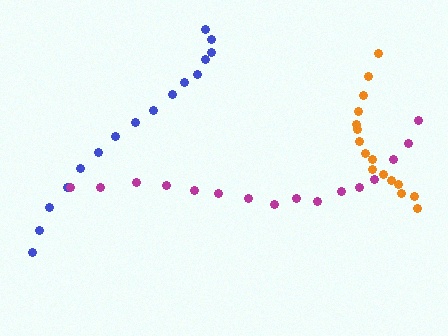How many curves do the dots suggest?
There are 3 distinct paths.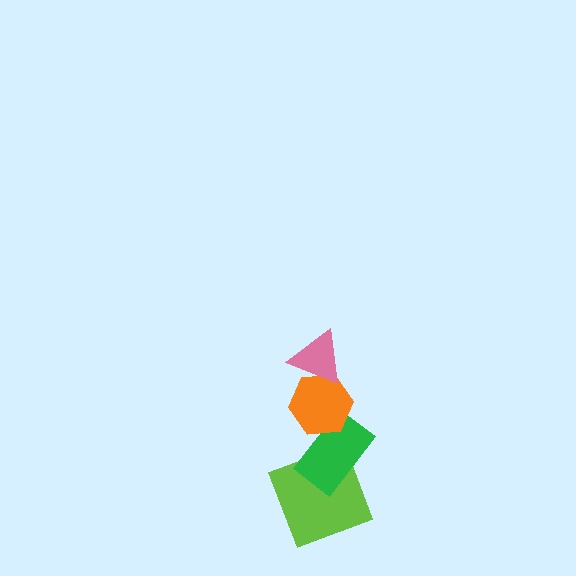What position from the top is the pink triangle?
The pink triangle is 1st from the top.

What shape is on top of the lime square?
The green rectangle is on top of the lime square.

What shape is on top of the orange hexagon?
The pink triangle is on top of the orange hexagon.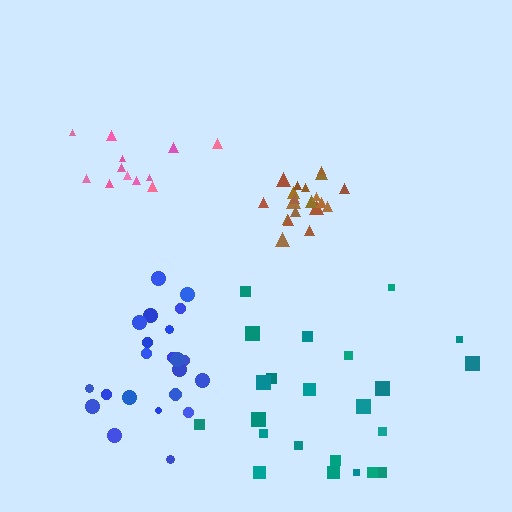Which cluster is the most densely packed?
Brown.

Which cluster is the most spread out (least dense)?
Teal.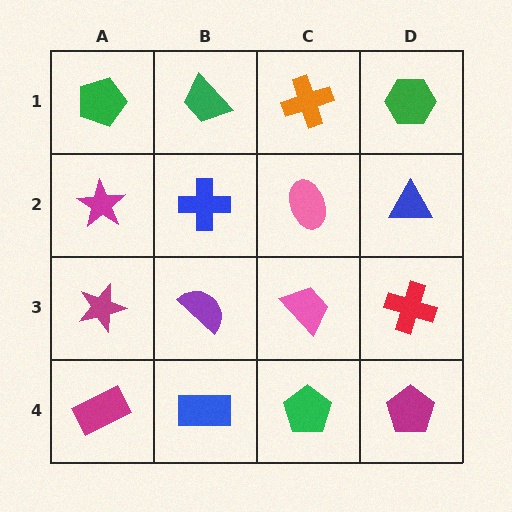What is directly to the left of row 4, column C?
A blue rectangle.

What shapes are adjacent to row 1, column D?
A blue triangle (row 2, column D), an orange cross (row 1, column C).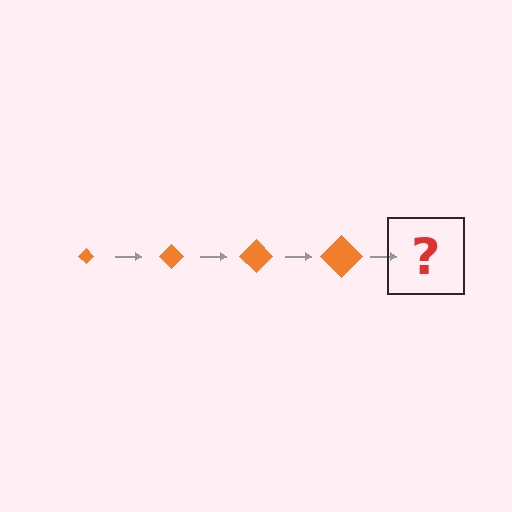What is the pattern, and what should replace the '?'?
The pattern is that the diamond gets progressively larger each step. The '?' should be an orange diamond, larger than the previous one.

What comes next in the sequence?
The next element should be an orange diamond, larger than the previous one.